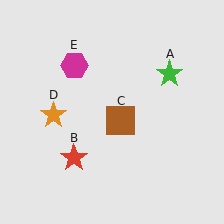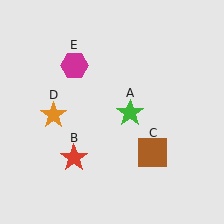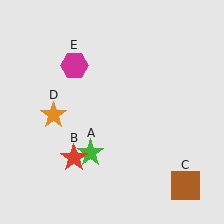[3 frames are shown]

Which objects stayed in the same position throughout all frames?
Red star (object B) and orange star (object D) and magenta hexagon (object E) remained stationary.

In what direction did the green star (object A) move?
The green star (object A) moved down and to the left.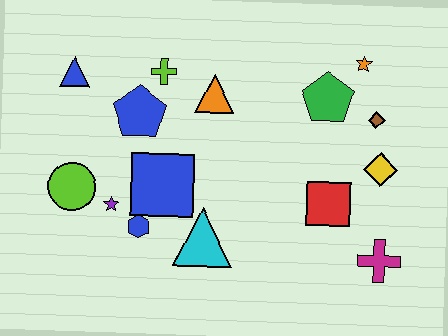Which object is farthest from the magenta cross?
The blue triangle is farthest from the magenta cross.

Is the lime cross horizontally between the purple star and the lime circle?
No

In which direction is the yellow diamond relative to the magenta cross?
The yellow diamond is above the magenta cross.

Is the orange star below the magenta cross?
No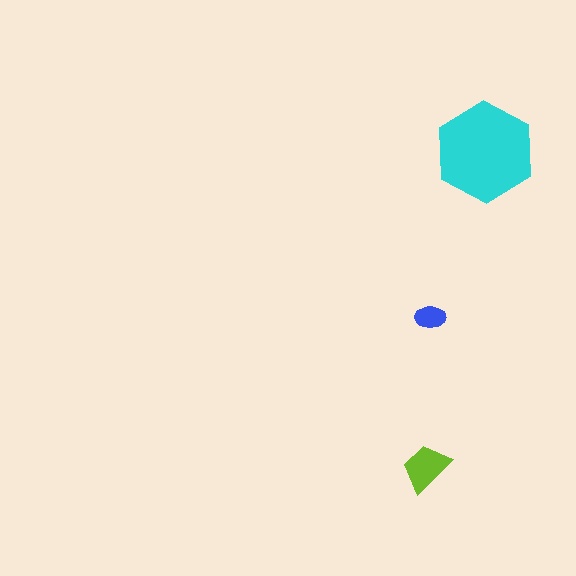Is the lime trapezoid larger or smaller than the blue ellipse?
Larger.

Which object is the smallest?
The blue ellipse.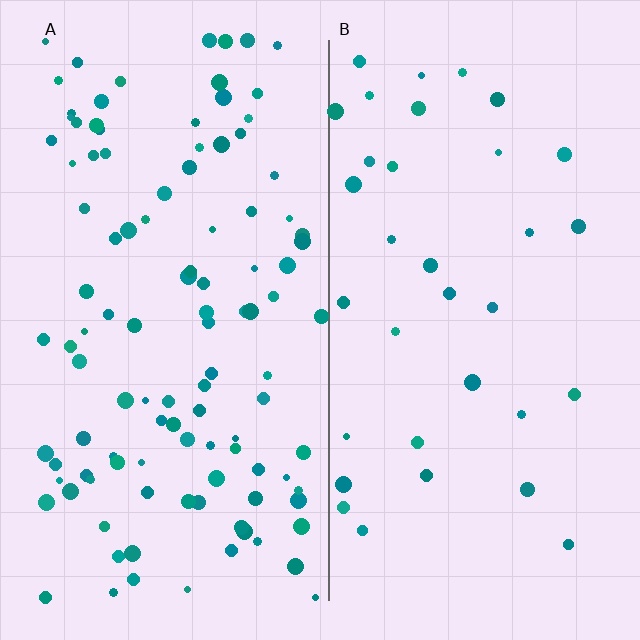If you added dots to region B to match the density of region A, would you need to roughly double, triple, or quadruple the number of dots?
Approximately triple.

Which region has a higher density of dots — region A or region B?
A (the left).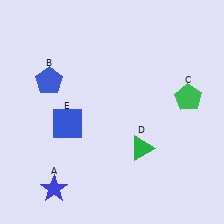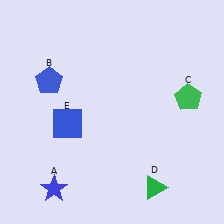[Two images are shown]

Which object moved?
The green triangle (D) moved down.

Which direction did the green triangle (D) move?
The green triangle (D) moved down.